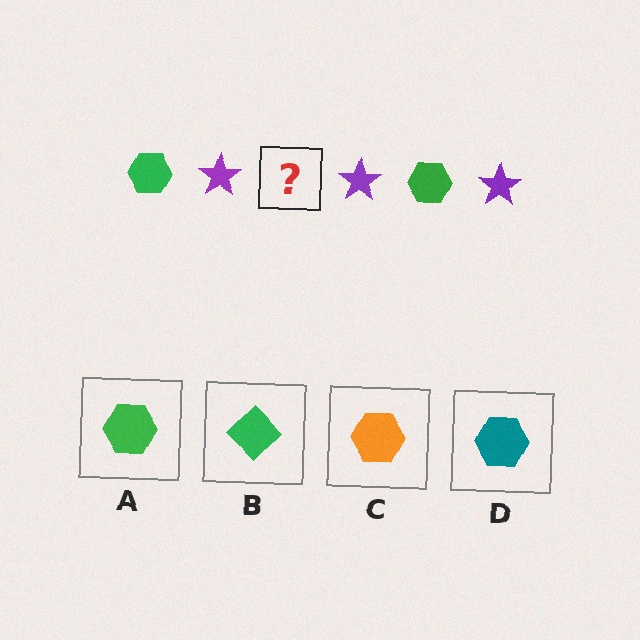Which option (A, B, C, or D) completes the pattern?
A.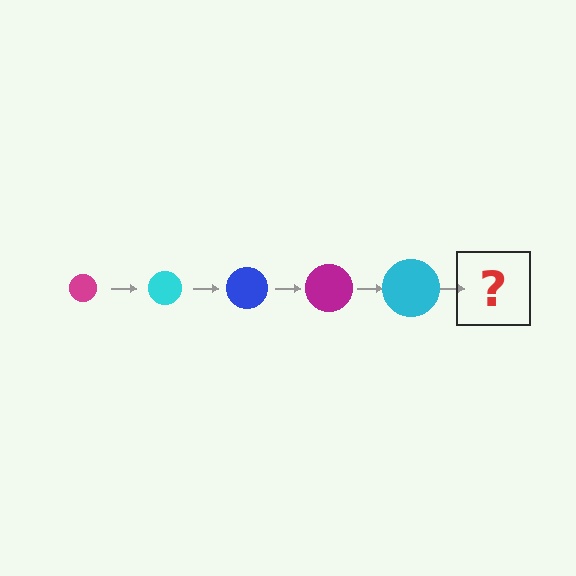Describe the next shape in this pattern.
It should be a blue circle, larger than the previous one.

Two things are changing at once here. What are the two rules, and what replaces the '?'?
The two rules are that the circle grows larger each step and the color cycles through magenta, cyan, and blue. The '?' should be a blue circle, larger than the previous one.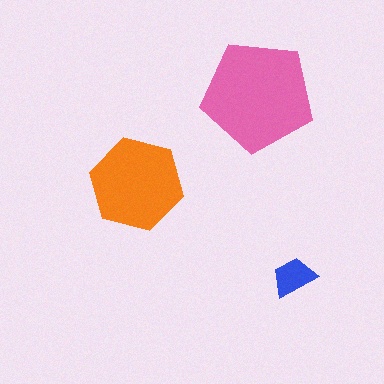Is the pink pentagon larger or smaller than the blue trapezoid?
Larger.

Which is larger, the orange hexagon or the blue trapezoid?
The orange hexagon.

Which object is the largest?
The pink pentagon.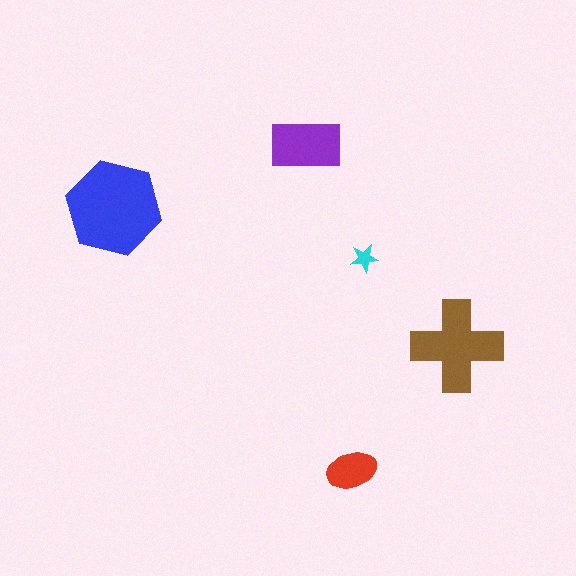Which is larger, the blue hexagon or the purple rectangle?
The blue hexagon.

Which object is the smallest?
The cyan star.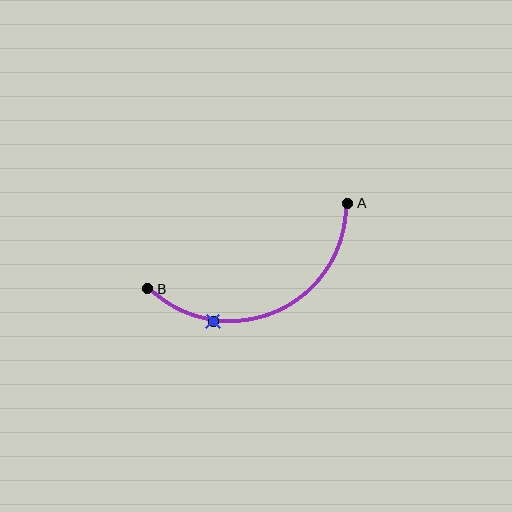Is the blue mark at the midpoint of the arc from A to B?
No. The blue mark lies on the arc but is closer to endpoint B. The arc midpoint would be at the point on the curve equidistant along the arc from both A and B.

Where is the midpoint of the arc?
The arc midpoint is the point on the curve farthest from the straight line joining A and B. It sits below that line.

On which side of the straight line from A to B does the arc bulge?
The arc bulges below the straight line connecting A and B.